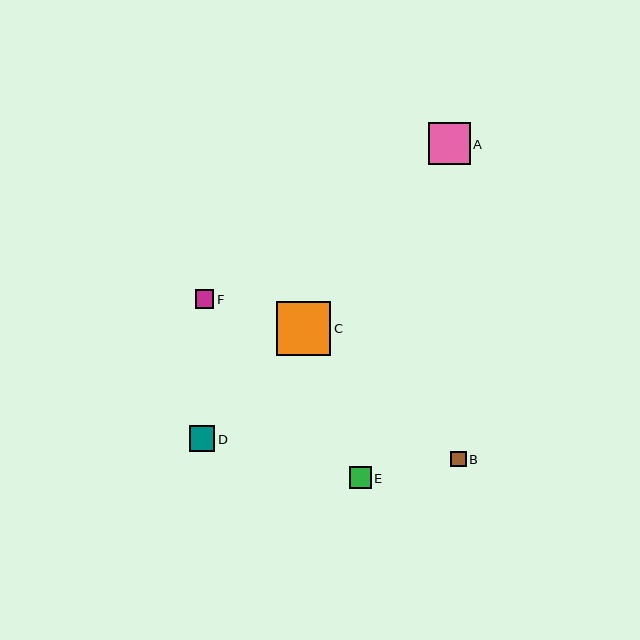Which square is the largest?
Square C is the largest with a size of approximately 54 pixels.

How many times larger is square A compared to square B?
Square A is approximately 2.7 times the size of square B.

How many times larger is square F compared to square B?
Square F is approximately 1.2 times the size of square B.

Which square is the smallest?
Square B is the smallest with a size of approximately 16 pixels.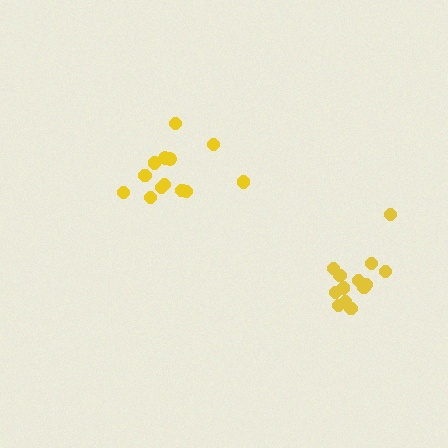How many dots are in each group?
Group 1: 13 dots, Group 2: 13 dots (26 total).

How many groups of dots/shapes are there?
There are 2 groups.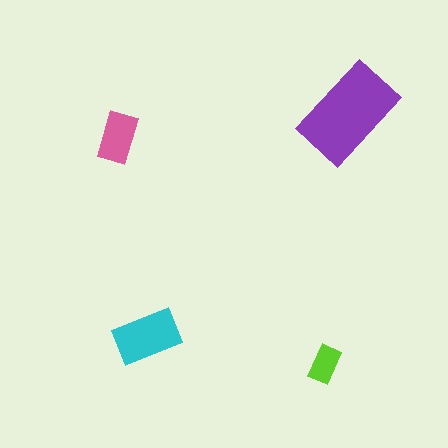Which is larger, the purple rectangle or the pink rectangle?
The purple one.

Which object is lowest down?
The lime rectangle is bottommost.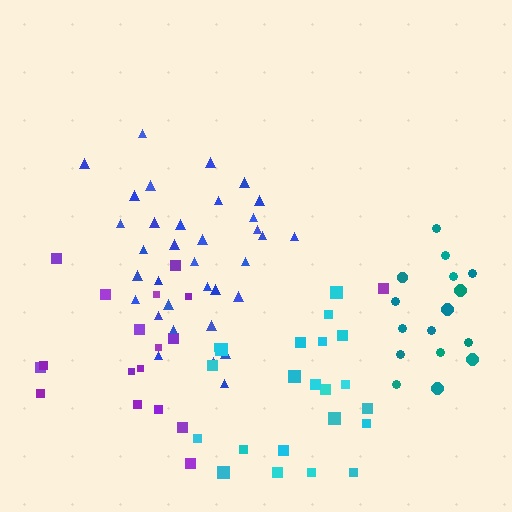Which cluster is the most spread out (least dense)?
Purple.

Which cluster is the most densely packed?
Teal.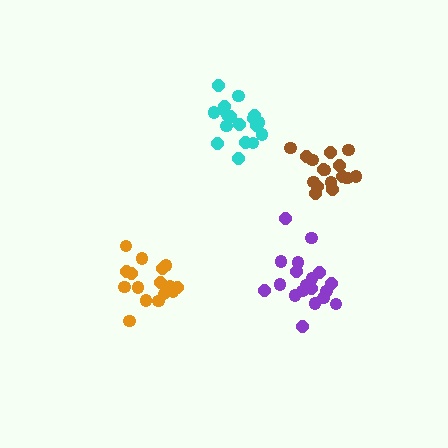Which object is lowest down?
The orange cluster is bottommost.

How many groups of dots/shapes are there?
There are 4 groups.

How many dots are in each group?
Group 1: 18 dots, Group 2: 17 dots, Group 3: 19 dots, Group 4: 16 dots (70 total).